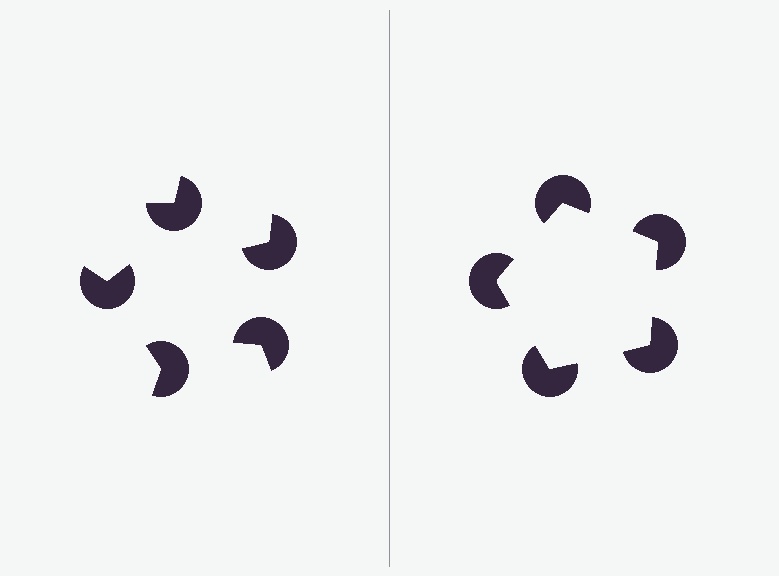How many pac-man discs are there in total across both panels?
10 — 5 on each side.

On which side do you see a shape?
An illusory pentagon appears on the right side. On the left side the wedge cuts are rotated, so no coherent shape forms.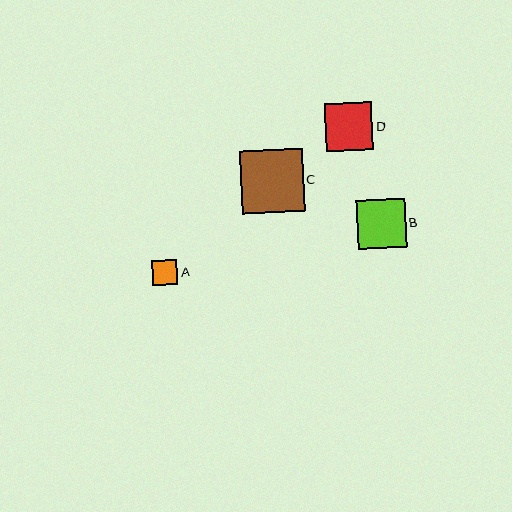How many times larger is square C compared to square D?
Square C is approximately 1.3 times the size of square D.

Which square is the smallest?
Square A is the smallest with a size of approximately 25 pixels.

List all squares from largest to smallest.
From largest to smallest: C, B, D, A.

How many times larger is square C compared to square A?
Square C is approximately 2.5 times the size of square A.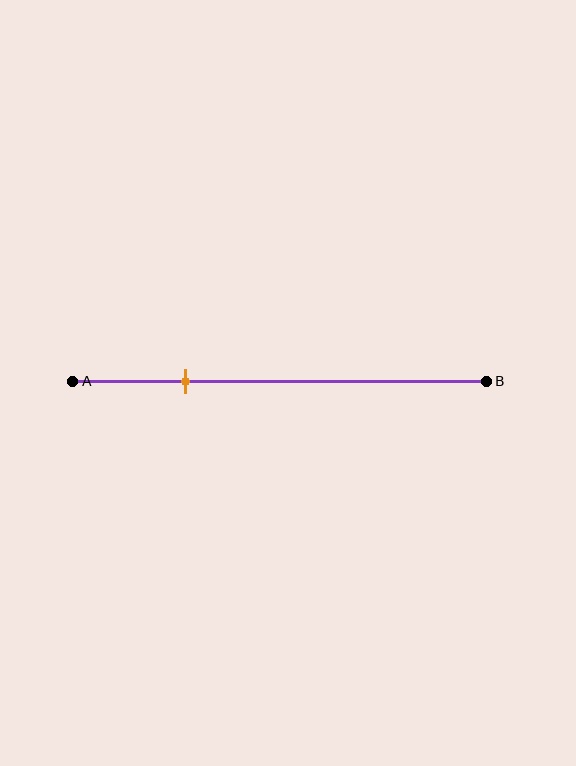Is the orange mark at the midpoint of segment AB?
No, the mark is at about 25% from A, not at the 50% midpoint.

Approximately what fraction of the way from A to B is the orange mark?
The orange mark is approximately 25% of the way from A to B.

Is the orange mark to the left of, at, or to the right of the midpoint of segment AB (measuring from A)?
The orange mark is to the left of the midpoint of segment AB.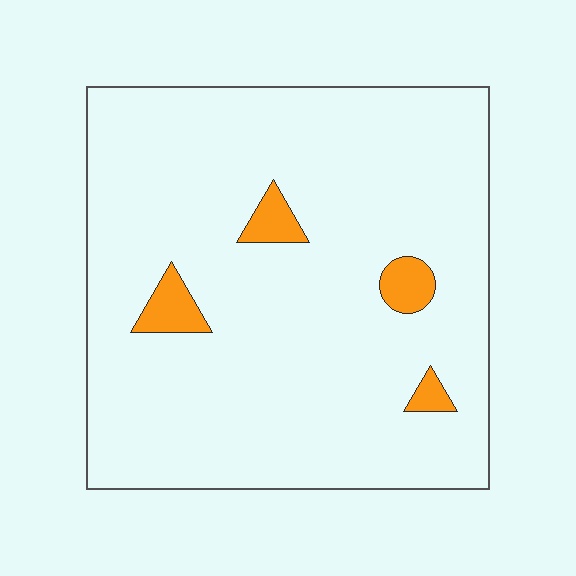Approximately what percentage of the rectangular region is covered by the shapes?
Approximately 5%.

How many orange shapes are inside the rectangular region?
4.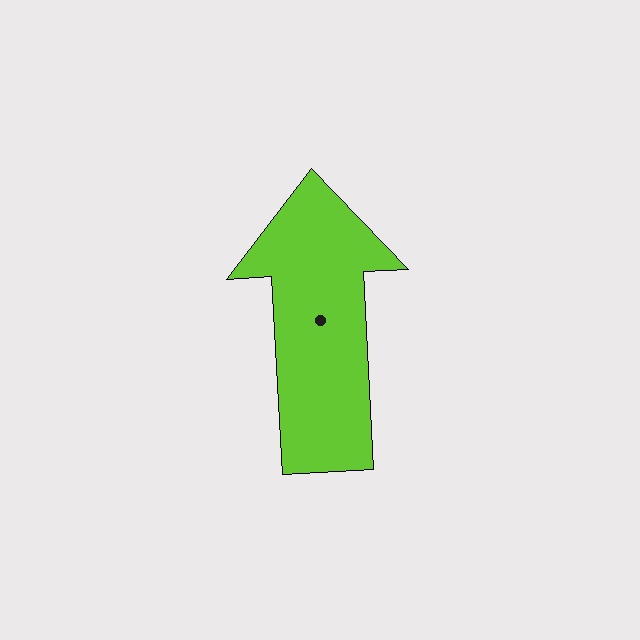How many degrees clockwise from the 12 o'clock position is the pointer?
Approximately 357 degrees.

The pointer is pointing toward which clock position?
Roughly 12 o'clock.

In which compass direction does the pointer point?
North.